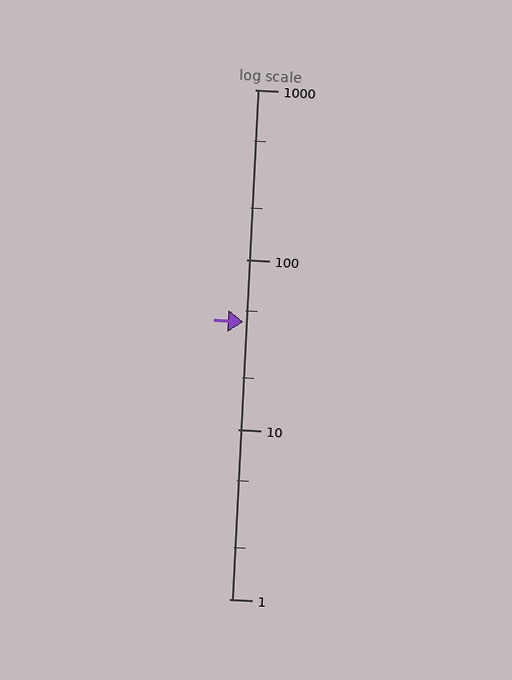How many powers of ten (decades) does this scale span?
The scale spans 3 decades, from 1 to 1000.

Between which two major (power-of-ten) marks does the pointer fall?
The pointer is between 10 and 100.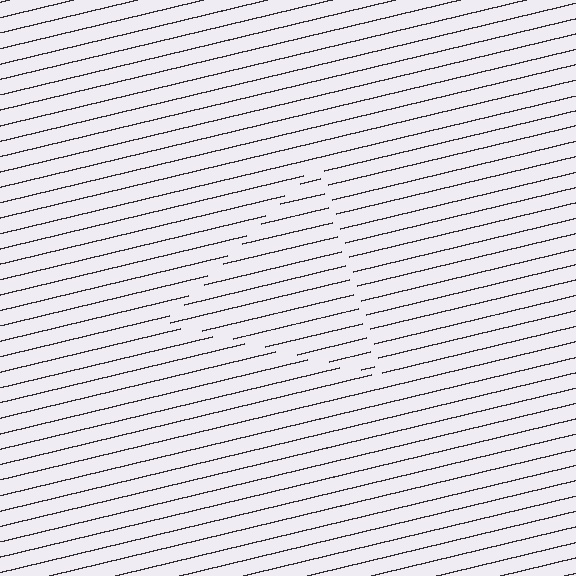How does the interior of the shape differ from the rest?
The interior of the shape contains the same grating, shifted by half a period — the contour is defined by the phase discontinuity where line-ends from the inner and outer gratings abut.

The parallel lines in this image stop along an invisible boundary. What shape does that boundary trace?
An illusory triangle. The interior of the shape contains the same grating, shifted by half a period — the contour is defined by the phase discontinuity where line-ends from the inner and outer gratings abut.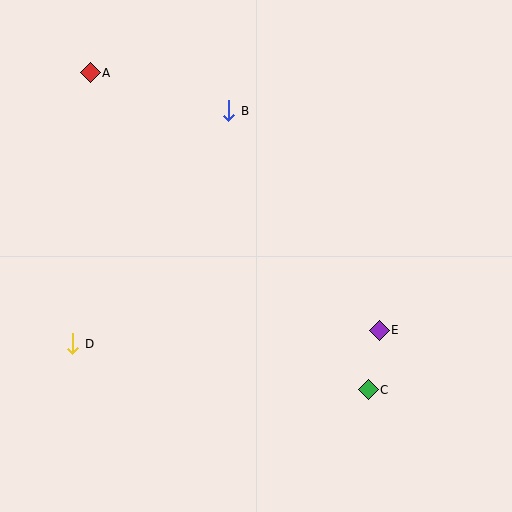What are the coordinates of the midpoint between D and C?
The midpoint between D and C is at (221, 367).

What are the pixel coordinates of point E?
Point E is at (379, 330).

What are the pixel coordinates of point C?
Point C is at (368, 390).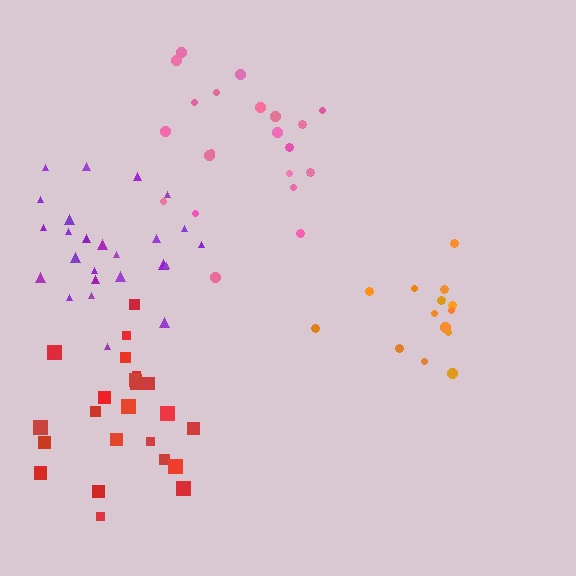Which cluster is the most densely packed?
Purple.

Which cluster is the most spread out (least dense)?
Orange.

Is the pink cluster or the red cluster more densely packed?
Red.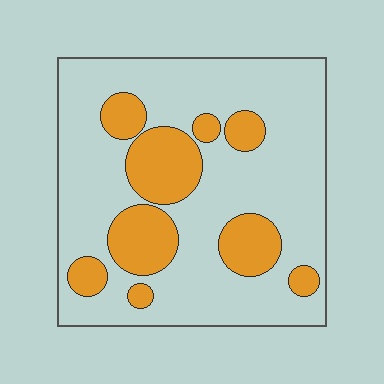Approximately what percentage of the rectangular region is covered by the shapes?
Approximately 25%.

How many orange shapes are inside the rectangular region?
9.